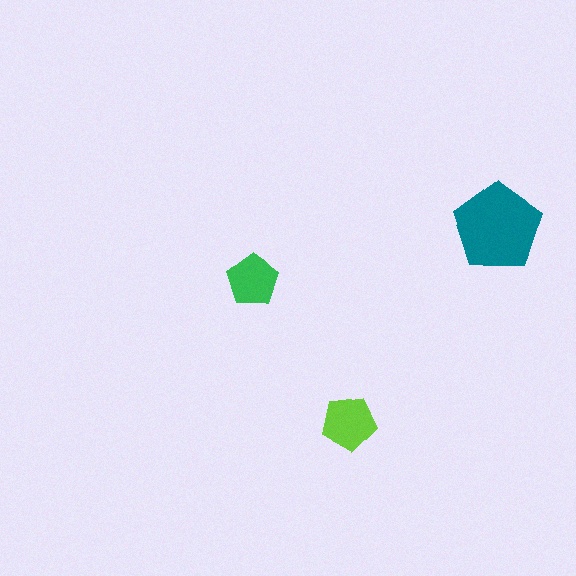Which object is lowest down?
The lime pentagon is bottommost.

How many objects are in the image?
There are 3 objects in the image.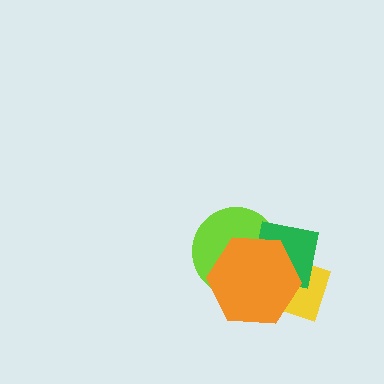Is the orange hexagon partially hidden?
No, no other shape covers it.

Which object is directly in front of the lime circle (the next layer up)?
The green square is directly in front of the lime circle.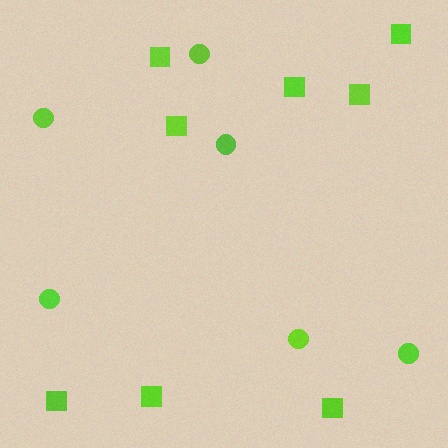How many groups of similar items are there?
There are 2 groups: one group of squares (8) and one group of circles (6).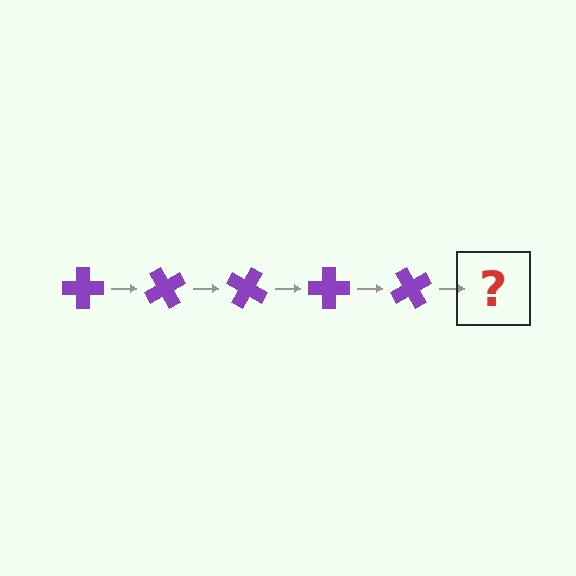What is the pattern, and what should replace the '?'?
The pattern is that the cross rotates 60 degrees each step. The '?' should be a purple cross rotated 300 degrees.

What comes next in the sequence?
The next element should be a purple cross rotated 300 degrees.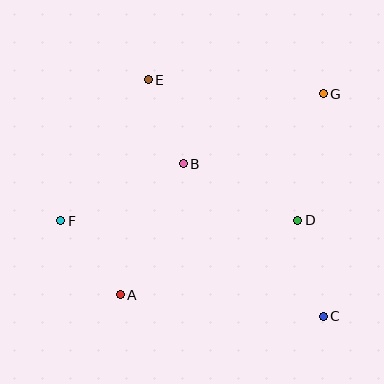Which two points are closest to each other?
Points B and E are closest to each other.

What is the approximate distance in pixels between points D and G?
The distance between D and G is approximately 129 pixels.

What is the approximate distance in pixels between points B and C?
The distance between B and C is approximately 207 pixels.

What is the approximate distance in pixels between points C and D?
The distance between C and D is approximately 99 pixels.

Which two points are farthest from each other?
Points C and E are farthest from each other.